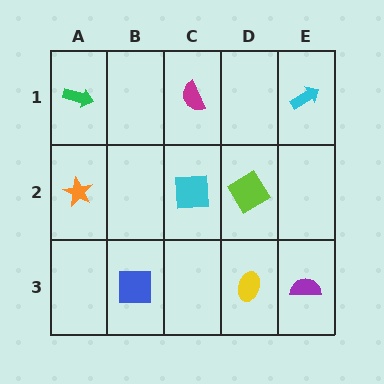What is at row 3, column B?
A blue square.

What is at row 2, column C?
A cyan square.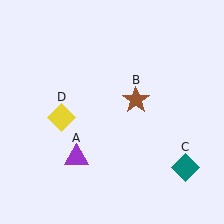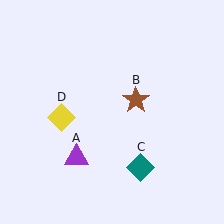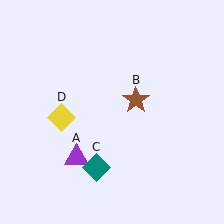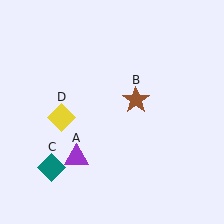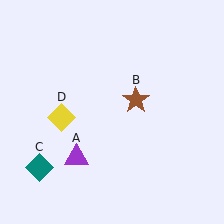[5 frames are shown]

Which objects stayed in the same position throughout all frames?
Purple triangle (object A) and brown star (object B) and yellow diamond (object D) remained stationary.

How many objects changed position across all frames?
1 object changed position: teal diamond (object C).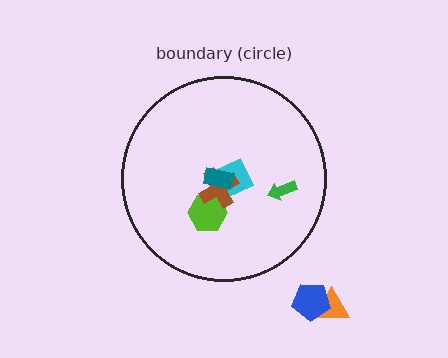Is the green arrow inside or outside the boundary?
Inside.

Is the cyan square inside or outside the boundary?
Inside.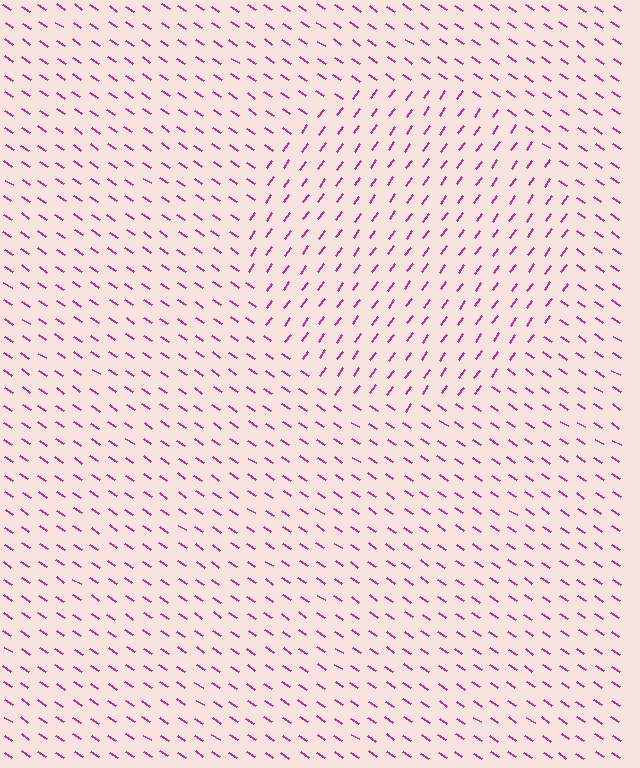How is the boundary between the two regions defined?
The boundary is defined purely by a change in line orientation (approximately 88 degrees difference). All lines are the same color and thickness.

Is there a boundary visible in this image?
Yes, there is a texture boundary formed by a change in line orientation.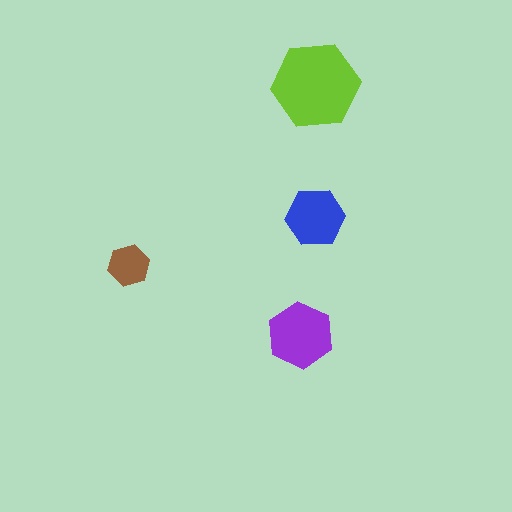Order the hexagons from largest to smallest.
the lime one, the purple one, the blue one, the brown one.